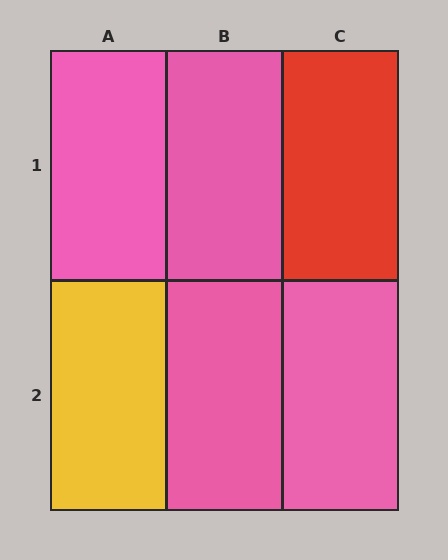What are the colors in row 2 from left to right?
Yellow, pink, pink.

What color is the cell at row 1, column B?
Pink.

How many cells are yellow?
1 cell is yellow.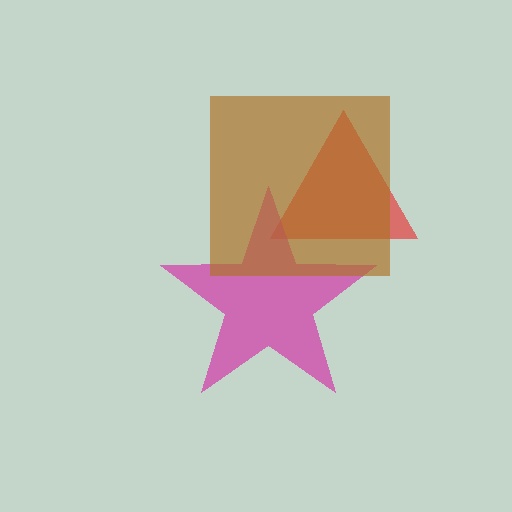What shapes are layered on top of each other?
The layered shapes are: a red triangle, a magenta star, a brown square.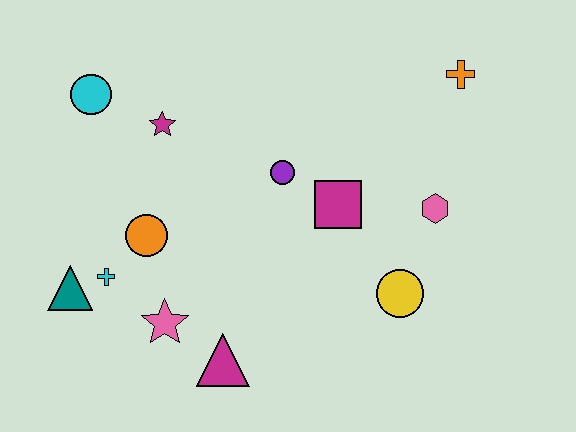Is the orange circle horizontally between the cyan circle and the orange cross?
Yes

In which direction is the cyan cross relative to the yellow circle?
The cyan cross is to the left of the yellow circle.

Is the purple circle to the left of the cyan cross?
No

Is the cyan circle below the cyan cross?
No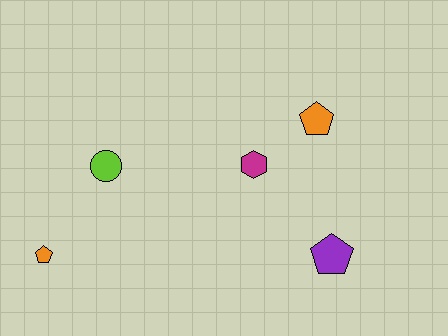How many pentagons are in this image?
There are 3 pentagons.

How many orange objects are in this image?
There are 2 orange objects.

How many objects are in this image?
There are 5 objects.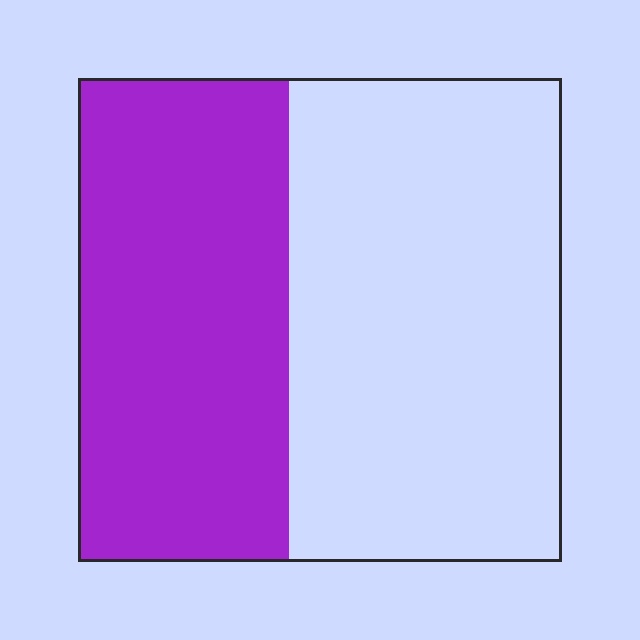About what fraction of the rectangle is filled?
About two fifths (2/5).